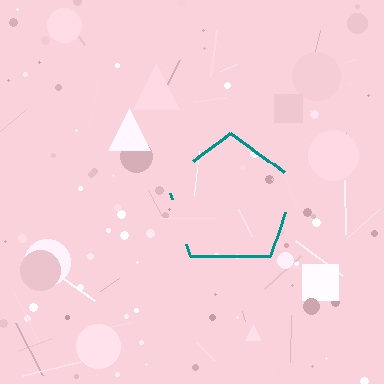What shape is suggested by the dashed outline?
The dashed outline suggests a pentagon.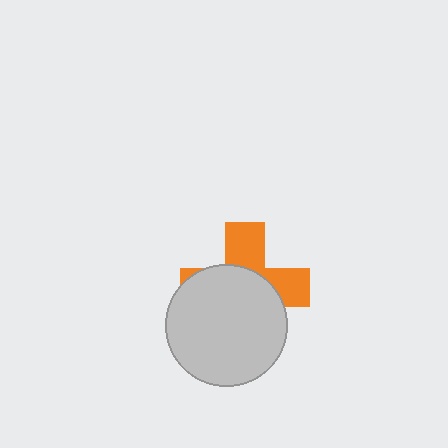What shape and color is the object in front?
The object in front is a light gray circle.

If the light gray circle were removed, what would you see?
You would see the complete orange cross.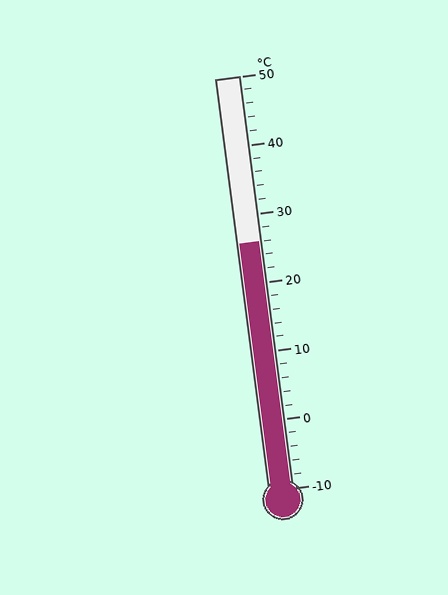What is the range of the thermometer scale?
The thermometer scale ranges from -10°C to 50°C.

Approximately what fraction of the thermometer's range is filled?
The thermometer is filled to approximately 60% of its range.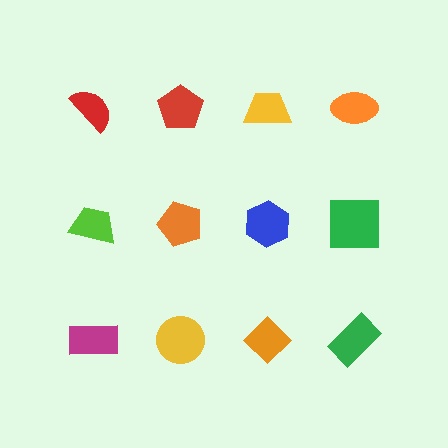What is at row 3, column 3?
An orange diamond.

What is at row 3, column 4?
A green rectangle.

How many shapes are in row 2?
4 shapes.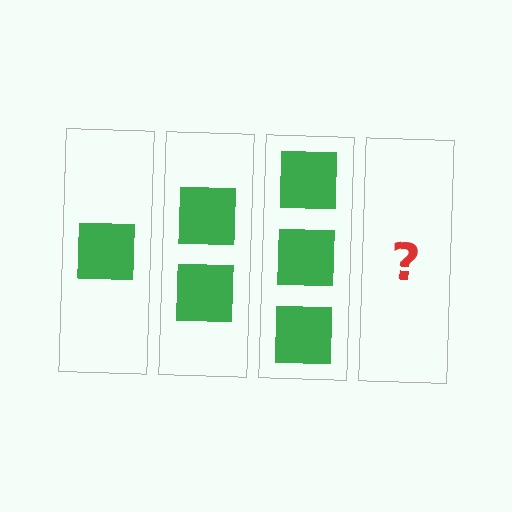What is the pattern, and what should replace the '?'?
The pattern is that each step adds one more square. The '?' should be 4 squares.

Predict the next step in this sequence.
The next step is 4 squares.